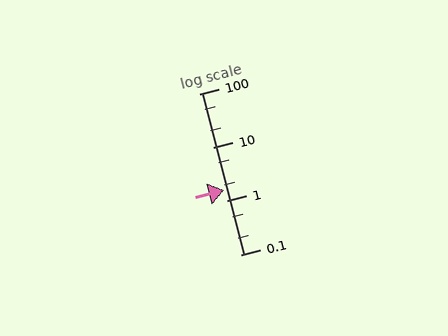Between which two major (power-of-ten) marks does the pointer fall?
The pointer is between 1 and 10.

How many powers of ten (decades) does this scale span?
The scale spans 3 decades, from 0.1 to 100.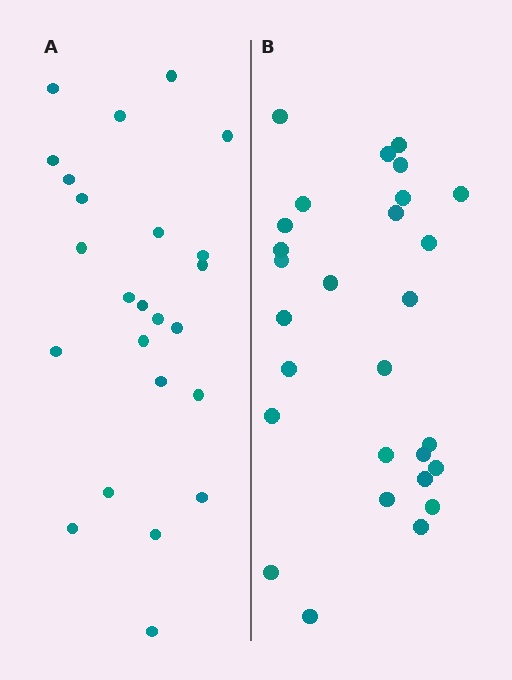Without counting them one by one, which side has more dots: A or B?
Region B (the right region) has more dots.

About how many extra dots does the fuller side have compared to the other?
Region B has about 4 more dots than region A.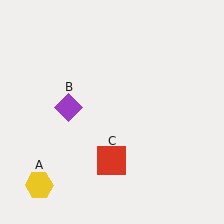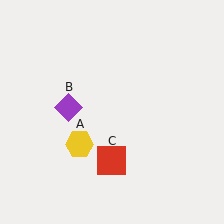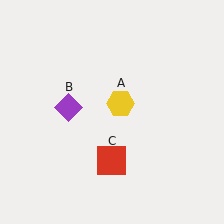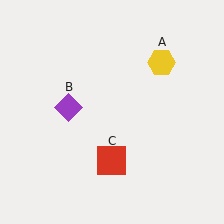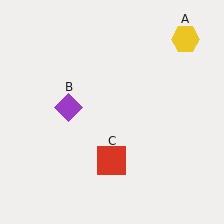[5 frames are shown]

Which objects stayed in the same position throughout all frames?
Purple diamond (object B) and red square (object C) remained stationary.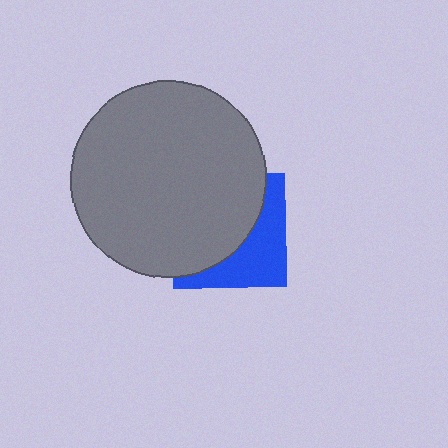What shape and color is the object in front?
The object in front is a gray circle.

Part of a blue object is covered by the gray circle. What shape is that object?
It is a square.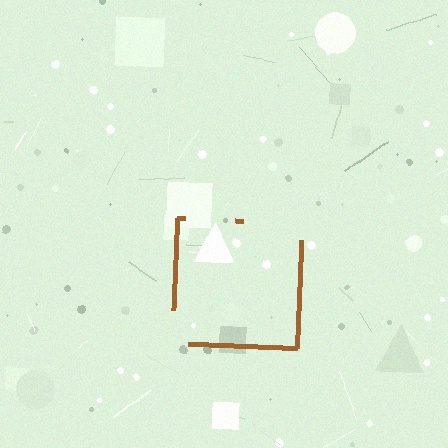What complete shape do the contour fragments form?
The contour fragments form a square.